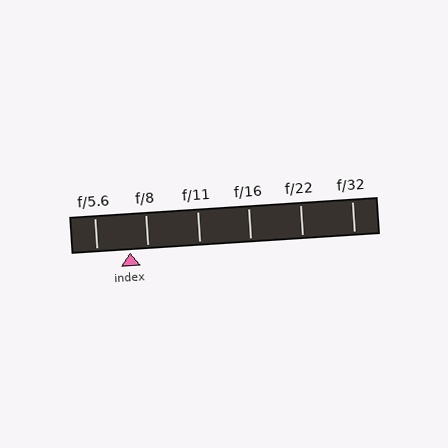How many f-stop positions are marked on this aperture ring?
There are 6 f-stop positions marked.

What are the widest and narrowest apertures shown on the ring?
The widest aperture shown is f/5.6 and the narrowest is f/32.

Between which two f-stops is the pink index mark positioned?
The index mark is between f/5.6 and f/8.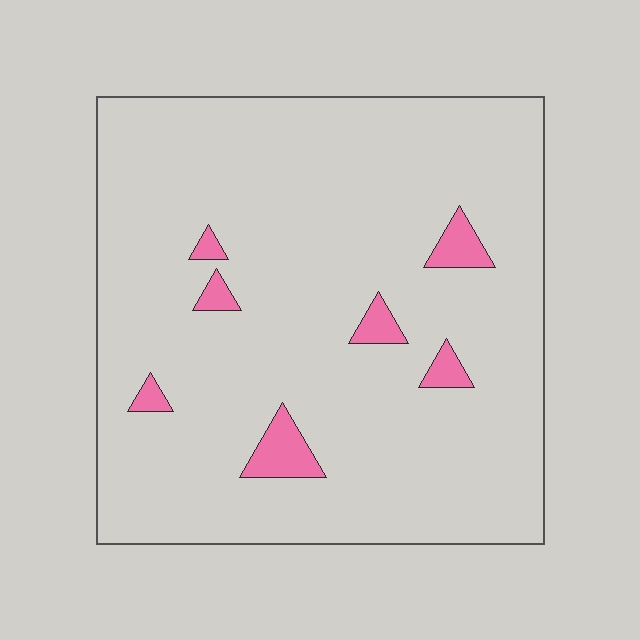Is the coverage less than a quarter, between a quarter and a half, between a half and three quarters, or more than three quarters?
Less than a quarter.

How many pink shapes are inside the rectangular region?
7.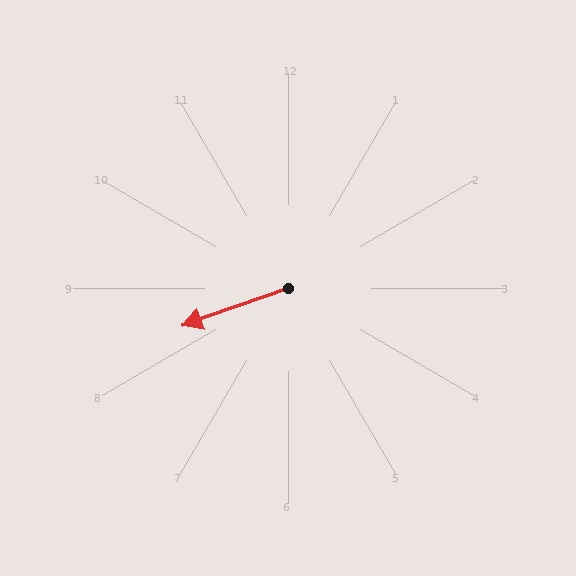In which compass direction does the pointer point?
West.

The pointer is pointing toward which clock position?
Roughly 8 o'clock.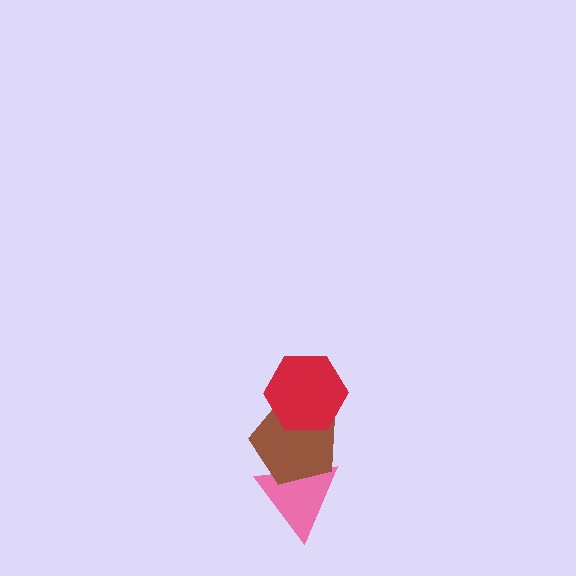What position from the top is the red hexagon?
The red hexagon is 1st from the top.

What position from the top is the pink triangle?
The pink triangle is 3rd from the top.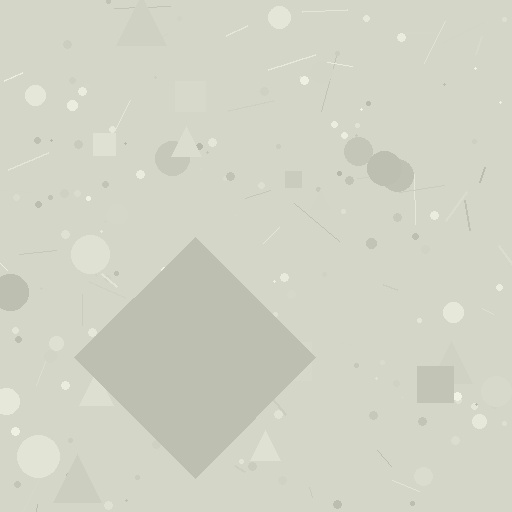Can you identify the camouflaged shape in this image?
The camouflaged shape is a diamond.